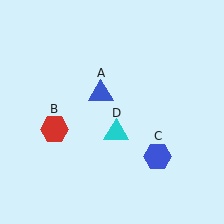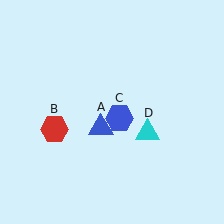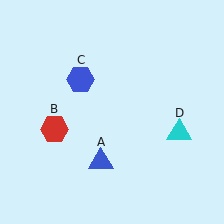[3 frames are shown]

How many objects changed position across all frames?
3 objects changed position: blue triangle (object A), blue hexagon (object C), cyan triangle (object D).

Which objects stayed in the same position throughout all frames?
Red hexagon (object B) remained stationary.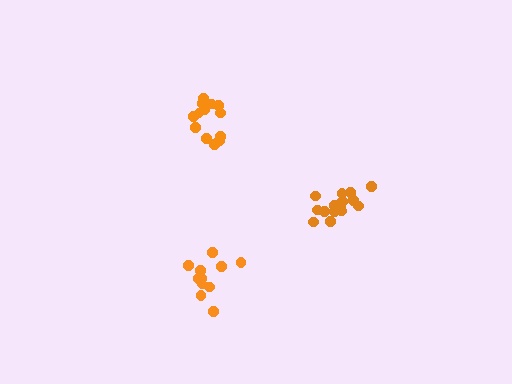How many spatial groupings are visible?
There are 3 spatial groupings.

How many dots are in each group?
Group 1: 13 dots, Group 2: 16 dots, Group 3: 11 dots (40 total).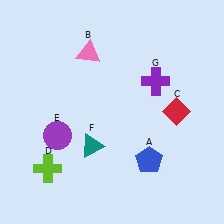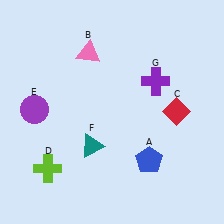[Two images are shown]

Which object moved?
The purple circle (E) moved up.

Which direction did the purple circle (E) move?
The purple circle (E) moved up.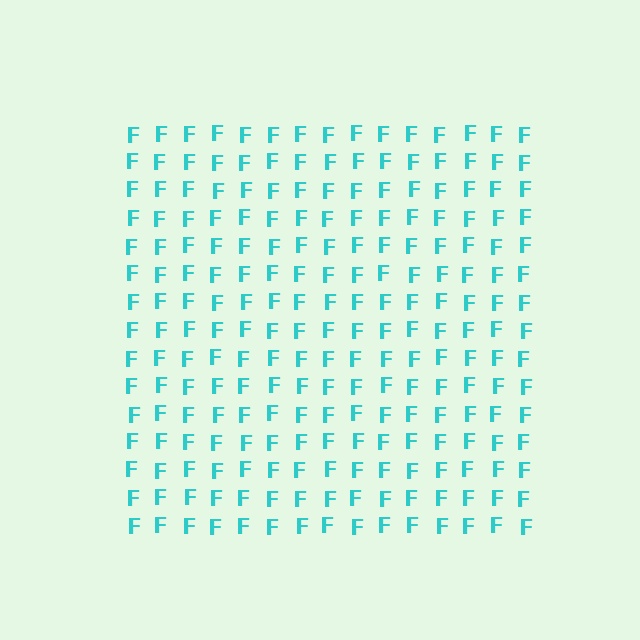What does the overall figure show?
The overall figure shows a square.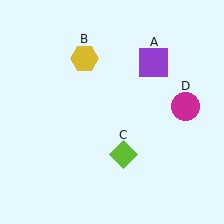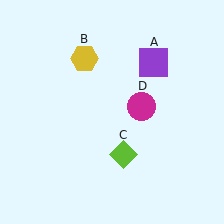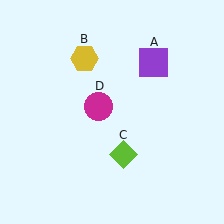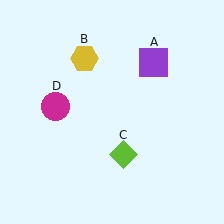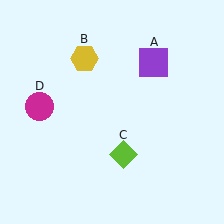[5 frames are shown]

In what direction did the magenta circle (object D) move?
The magenta circle (object D) moved left.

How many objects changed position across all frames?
1 object changed position: magenta circle (object D).